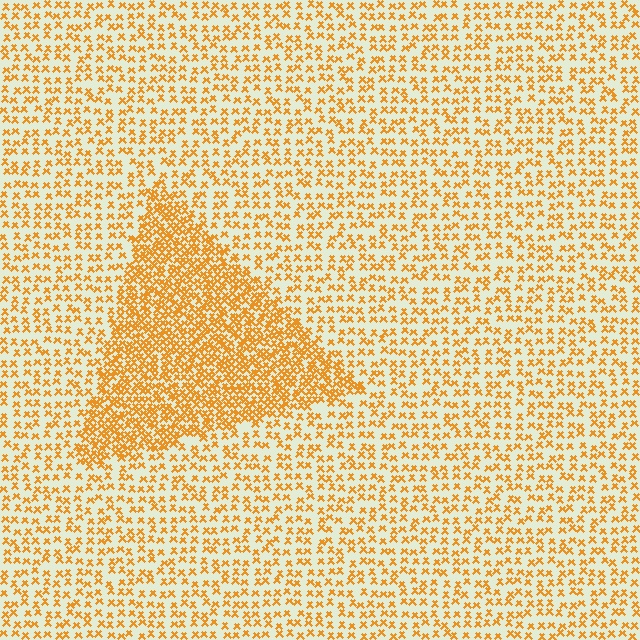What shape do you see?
I see a triangle.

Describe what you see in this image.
The image contains small orange elements arranged at two different densities. A triangle-shaped region is visible where the elements are more densely packed than the surrounding area.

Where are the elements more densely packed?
The elements are more densely packed inside the triangle boundary.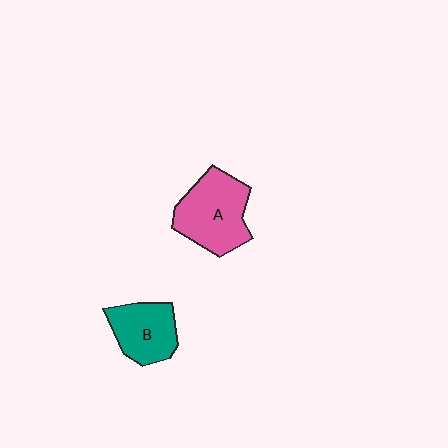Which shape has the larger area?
Shape A (pink).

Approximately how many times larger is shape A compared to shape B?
Approximately 1.4 times.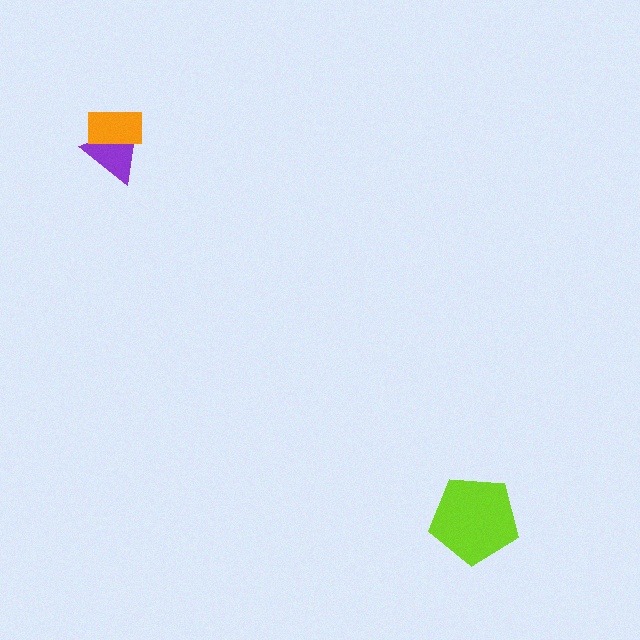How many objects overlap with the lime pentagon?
0 objects overlap with the lime pentagon.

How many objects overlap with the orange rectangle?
1 object overlaps with the orange rectangle.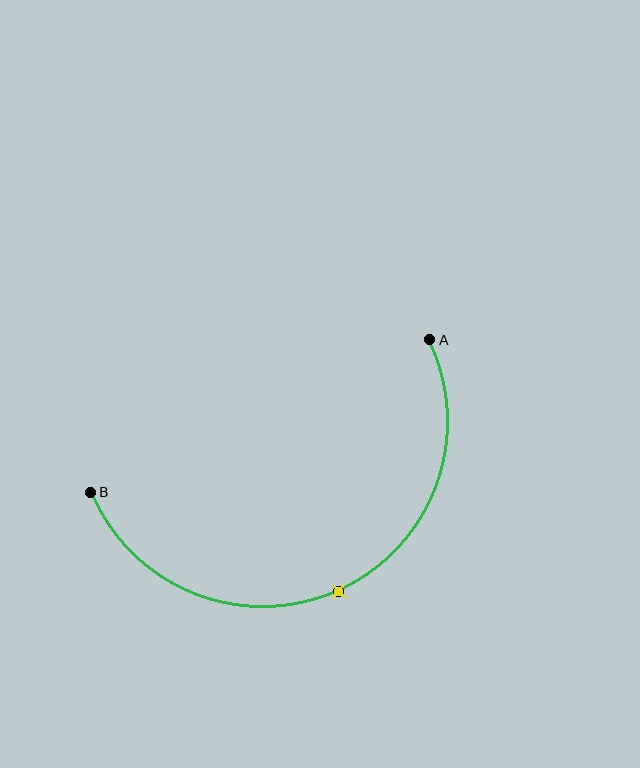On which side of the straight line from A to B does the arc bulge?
The arc bulges below the straight line connecting A and B.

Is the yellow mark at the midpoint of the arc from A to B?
Yes. The yellow mark lies on the arc at equal arc-length from both A and B — it is the arc midpoint.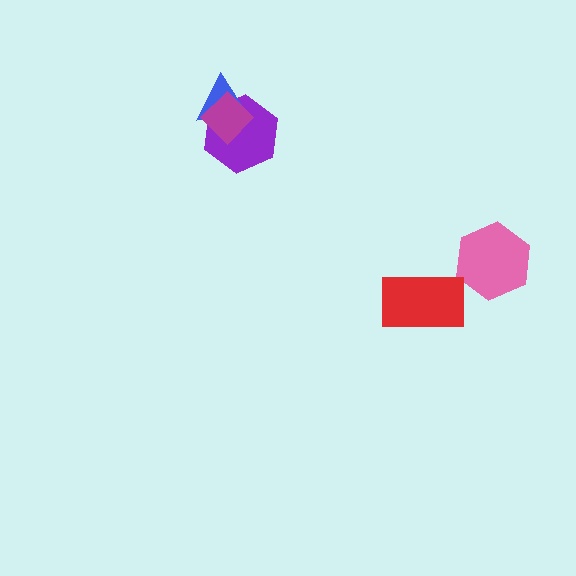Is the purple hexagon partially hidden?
Yes, it is partially covered by another shape.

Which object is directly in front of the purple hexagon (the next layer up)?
The blue triangle is directly in front of the purple hexagon.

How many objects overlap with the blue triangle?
2 objects overlap with the blue triangle.